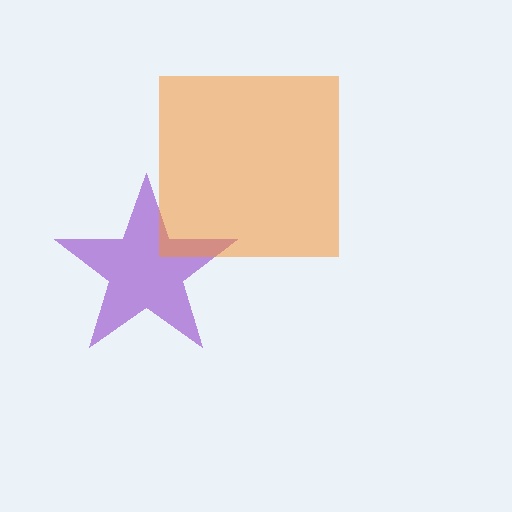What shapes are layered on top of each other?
The layered shapes are: a purple star, an orange square.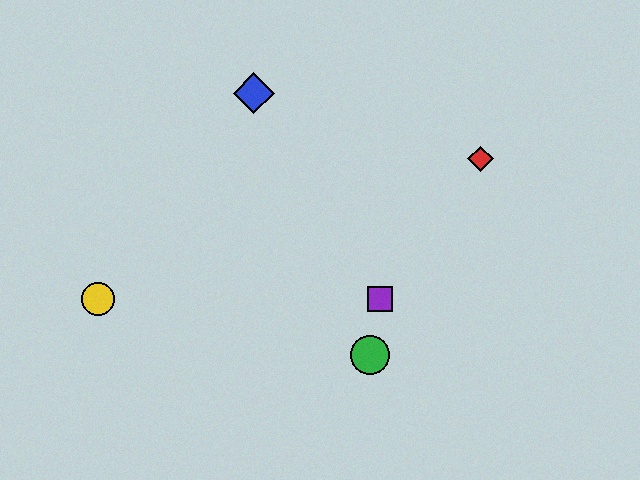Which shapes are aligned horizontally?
The yellow circle, the purple square are aligned horizontally.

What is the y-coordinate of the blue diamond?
The blue diamond is at y≈93.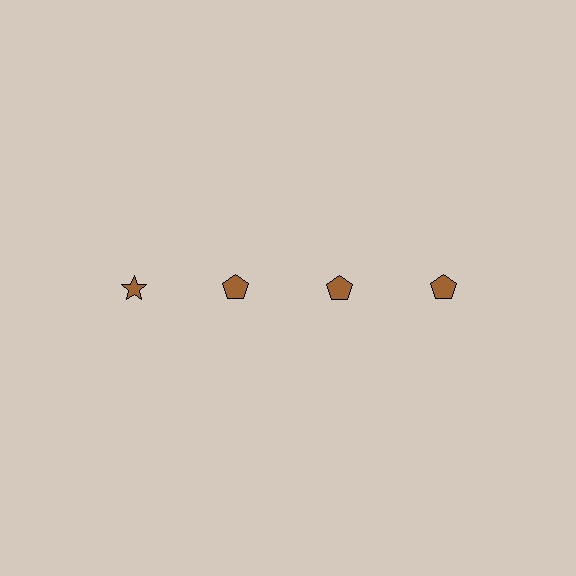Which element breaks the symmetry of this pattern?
The brown star in the top row, leftmost column breaks the symmetry. All other shapes are brown pentagons.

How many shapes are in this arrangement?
There are 4 shapes arranged in a grid pattern.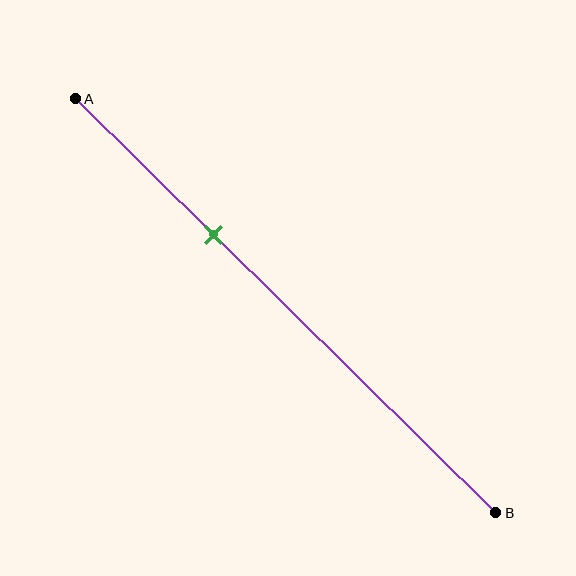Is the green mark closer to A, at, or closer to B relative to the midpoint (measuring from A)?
The green mark is closer to point A than the midpoint of segment AB.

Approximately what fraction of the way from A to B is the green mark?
The green mark is approximately 35% of the way from A to B.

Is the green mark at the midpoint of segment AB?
No, the mark is at about 35% from A, not at the 50% midpoint.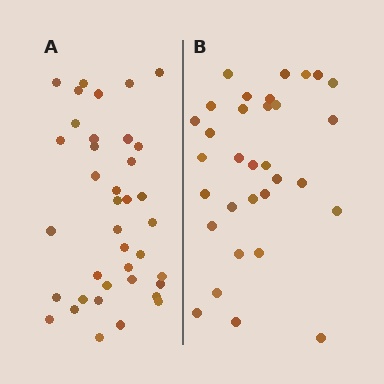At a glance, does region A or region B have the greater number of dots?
Region A (the left region) has more dots.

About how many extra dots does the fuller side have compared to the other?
Region A has about 6 more dots than region B.